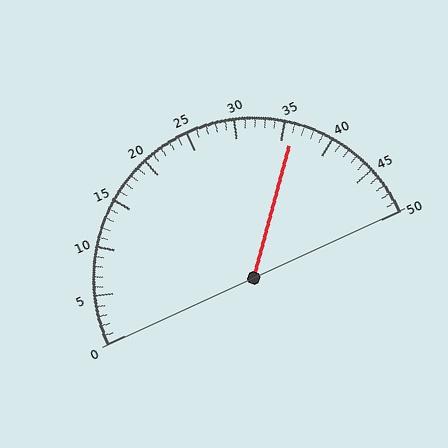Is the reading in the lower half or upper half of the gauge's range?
The reading is in the upper half of the range (0 to 50).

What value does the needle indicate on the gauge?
The needle indicates approximately 36.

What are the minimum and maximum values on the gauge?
The gauge ranges from 0 to 50.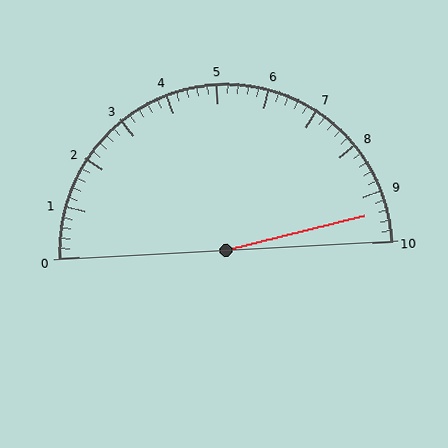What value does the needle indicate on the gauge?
The needle indicates approximately 9.4.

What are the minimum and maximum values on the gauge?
The gauge ranges from 0 to 10.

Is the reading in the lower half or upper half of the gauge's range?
The reading is in the upper half of the range (0 to 10).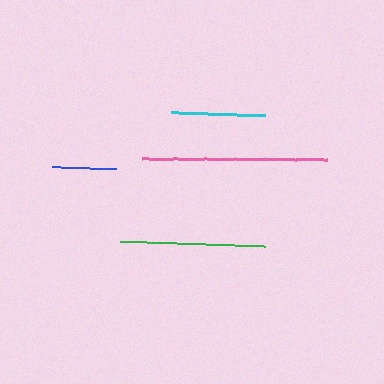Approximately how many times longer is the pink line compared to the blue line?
The pink line is approximately 2.9 times the length of the blue line.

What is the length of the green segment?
The green segment is approximately 144 pixels long.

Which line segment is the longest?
The pink line is the longest at approximately 186 pixels.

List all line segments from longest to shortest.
From longest to shortest: pink, green, cyan, blue.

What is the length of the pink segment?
The pink segment is approximately 186 pixels long.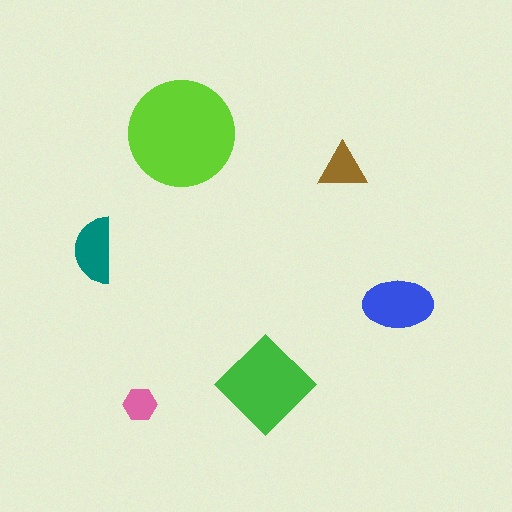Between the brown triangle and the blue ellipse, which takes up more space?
The blue ellipse.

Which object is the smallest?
The pink hexagon.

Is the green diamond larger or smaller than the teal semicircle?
Larger.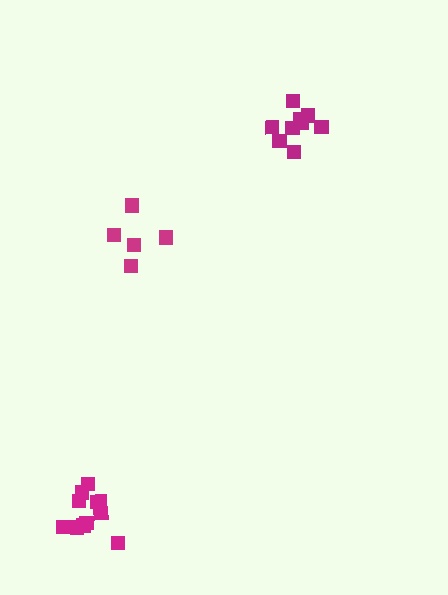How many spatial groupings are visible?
There are 3 spatial groupings.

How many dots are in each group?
Group 1: 5 dots, Group 2: 9 dots, Group 3: 11 dots (25 total).